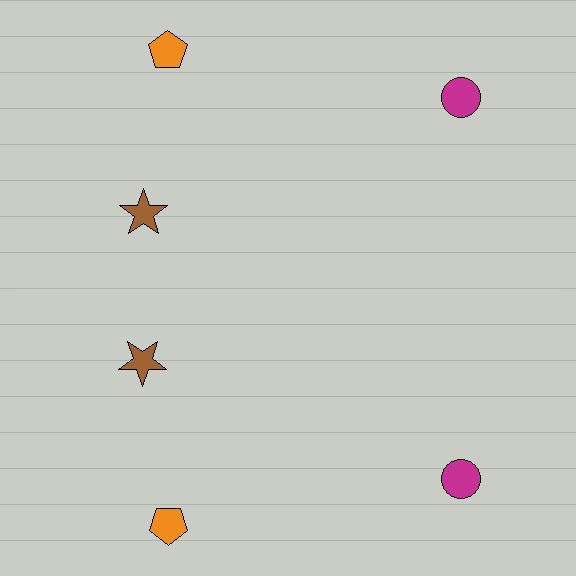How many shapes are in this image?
There are 6 shapes in this image.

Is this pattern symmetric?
Yes, this pattern has bilateral (reflection) symmetry.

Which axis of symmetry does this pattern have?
The pattern has a horizontal axis of symmetry running through the center of the image.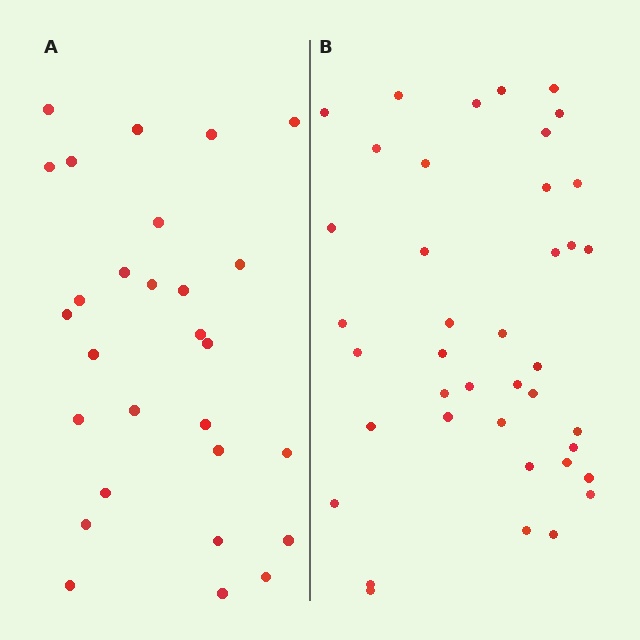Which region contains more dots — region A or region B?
Region B (the right region) has more dots.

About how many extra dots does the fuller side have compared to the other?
Region B has roughly 12 or so more dots than region A.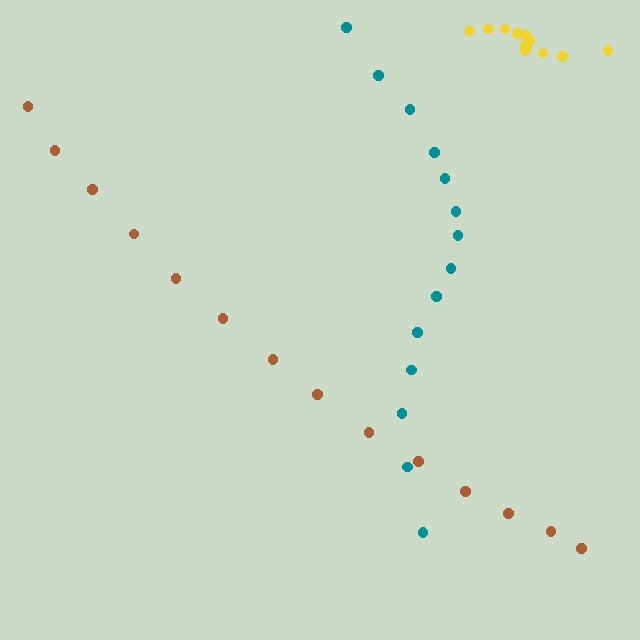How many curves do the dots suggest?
There are 3 distinct paths.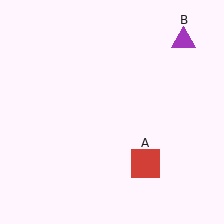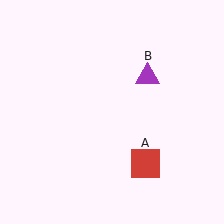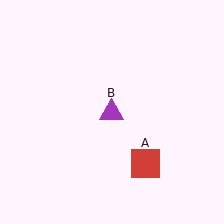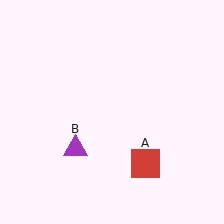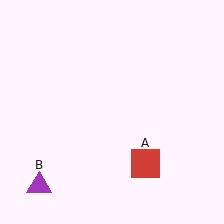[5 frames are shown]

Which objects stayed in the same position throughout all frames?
Red square (object A) remained stationary.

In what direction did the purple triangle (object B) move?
The purple triangle (object B) moved down and to the left.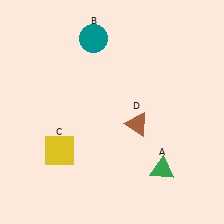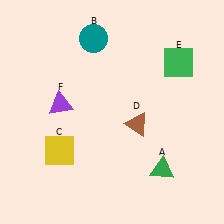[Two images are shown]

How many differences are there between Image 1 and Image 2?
There are 2 differences between the two images.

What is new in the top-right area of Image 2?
A green square (E) was added in the top-right area of Image 2.